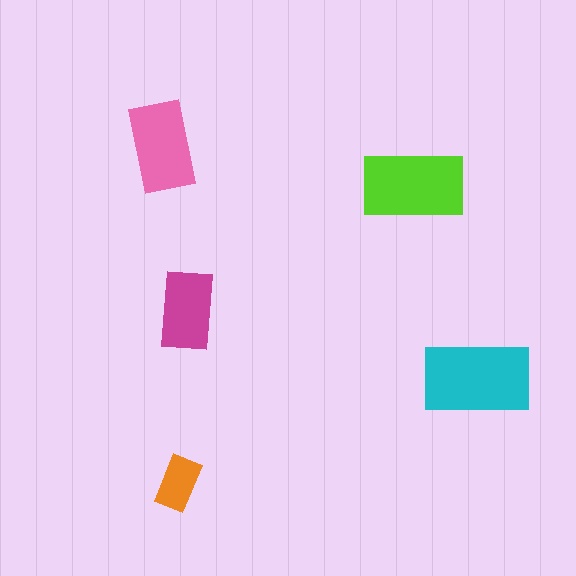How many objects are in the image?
There are 5 objects in the image.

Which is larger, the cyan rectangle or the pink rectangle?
The cyan one.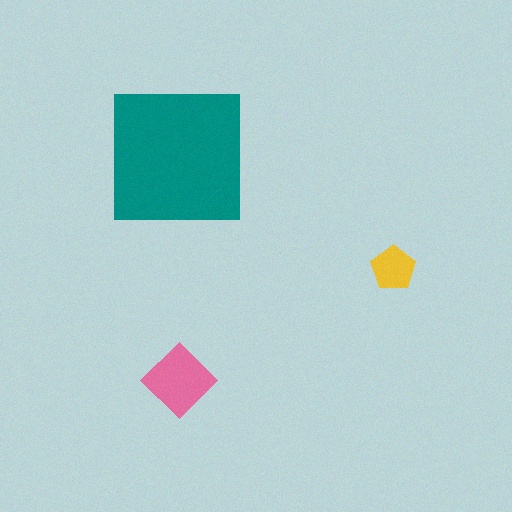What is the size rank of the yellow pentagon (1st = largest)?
3rd.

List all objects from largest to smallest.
The teal square, the pink diamond, the yellow pentagon.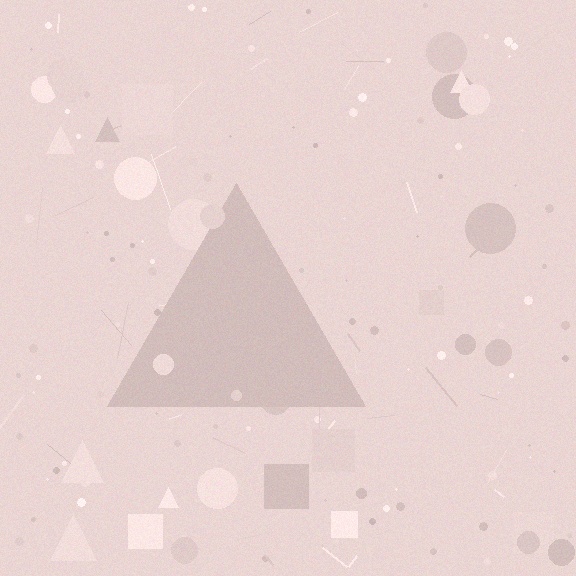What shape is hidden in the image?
A triangle is hidden in the image.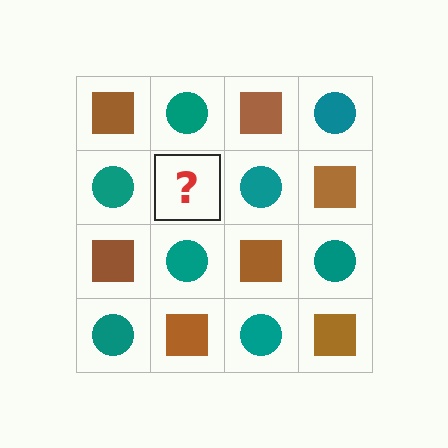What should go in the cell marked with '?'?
The missing cell should contain a brown square.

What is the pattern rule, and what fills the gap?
The rule is that it alternates brown square and teal circle in a checkerboard pattern. The gap should be filled with a brown square.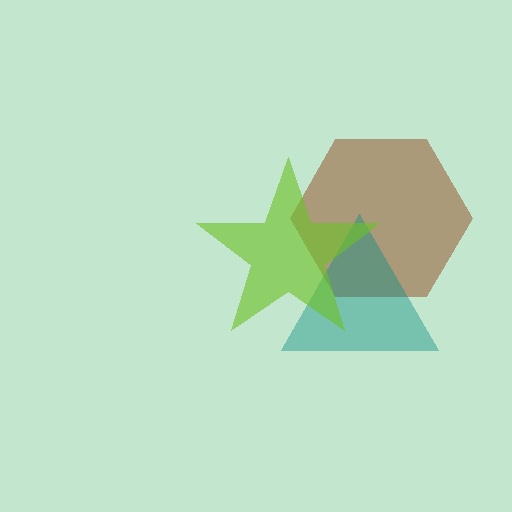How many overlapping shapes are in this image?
There are 3 overlapping shapes in the image.